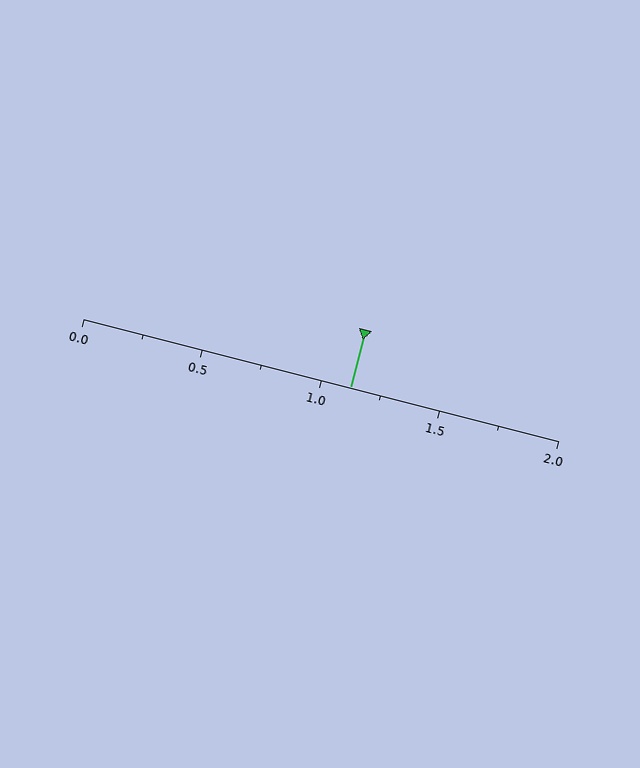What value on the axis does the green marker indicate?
The marker indicates approximately 1.12.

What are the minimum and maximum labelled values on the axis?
The axis runs from 0.0 to 2.0.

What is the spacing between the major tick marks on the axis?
The major ticks are spaced 0.5 apart.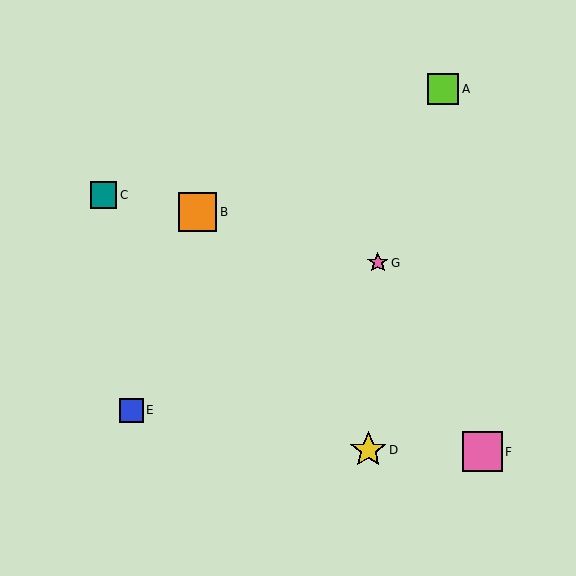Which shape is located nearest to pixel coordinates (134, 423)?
The blue square (labeled E) at (131, 410) is nearest to that location.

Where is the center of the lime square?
The center of the lime square is at (443, 89).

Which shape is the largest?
The pink square (labeled F) is the largest.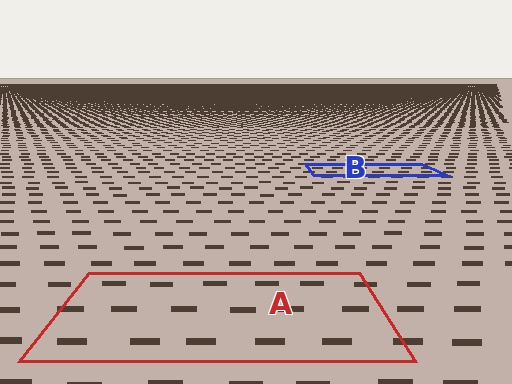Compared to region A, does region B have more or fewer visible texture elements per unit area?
Region B has more texture elements per unit area — they are packed more densely because it is farther away.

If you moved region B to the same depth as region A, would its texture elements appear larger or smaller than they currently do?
They would appear larger. At a closer depth, the same texture elements are projected at a bigger on-screen size.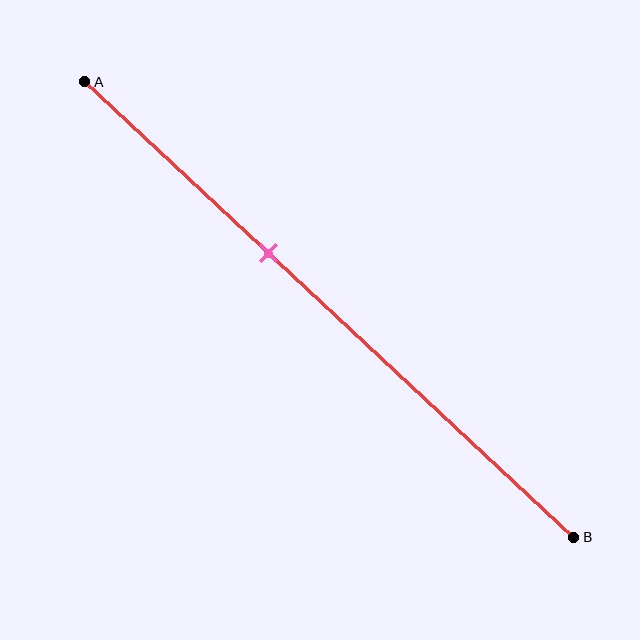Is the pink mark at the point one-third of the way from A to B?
No, the mark is at about 40% from A, not at the 33% one-third point.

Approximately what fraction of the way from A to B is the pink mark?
The pink mark is approximately 40% of the way from A to B.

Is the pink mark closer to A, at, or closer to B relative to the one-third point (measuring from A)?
The pink mark is closer to point B than the one-third point of segment AB.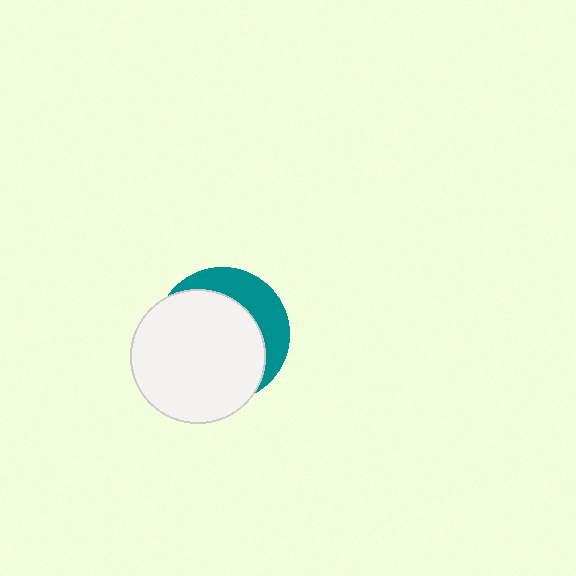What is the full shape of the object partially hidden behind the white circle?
The partially hidden object is a teal circle.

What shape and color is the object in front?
The object in front is a white circle.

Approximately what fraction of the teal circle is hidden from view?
Roughly 70% of the teal circle is hidden behind the white circle.